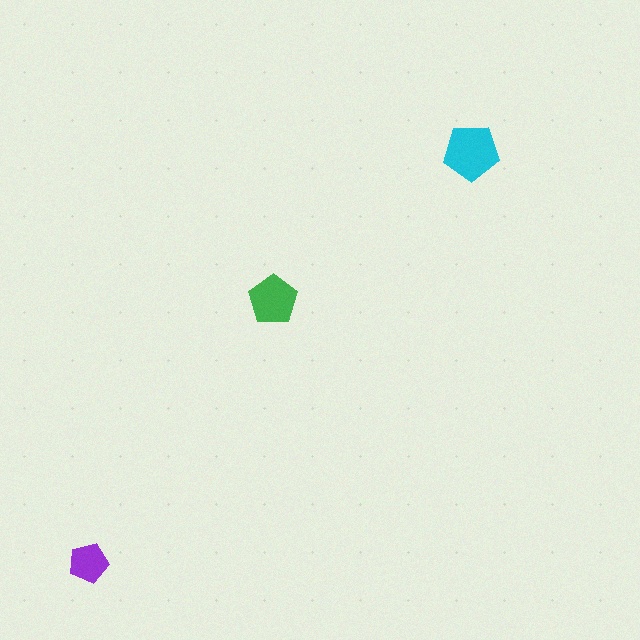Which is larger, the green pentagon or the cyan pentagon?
The cyan one.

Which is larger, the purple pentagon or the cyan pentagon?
The cyan one.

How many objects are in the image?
There are 3 objects in the image.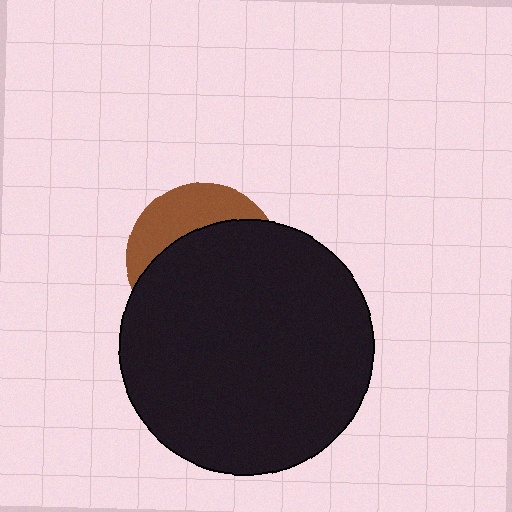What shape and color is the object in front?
The object in front is a black circle.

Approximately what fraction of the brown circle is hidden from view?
Roughly 68% of the brown circle is hidden behind the black circle.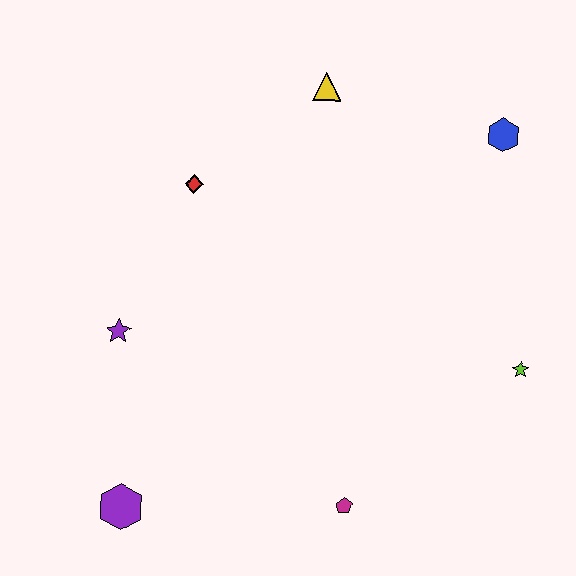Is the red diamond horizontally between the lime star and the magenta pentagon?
No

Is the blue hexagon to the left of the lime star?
Yes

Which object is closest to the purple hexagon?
The purple star is closest to the purple hexagon.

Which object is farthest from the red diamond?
The lime star is farthest from the red diamond.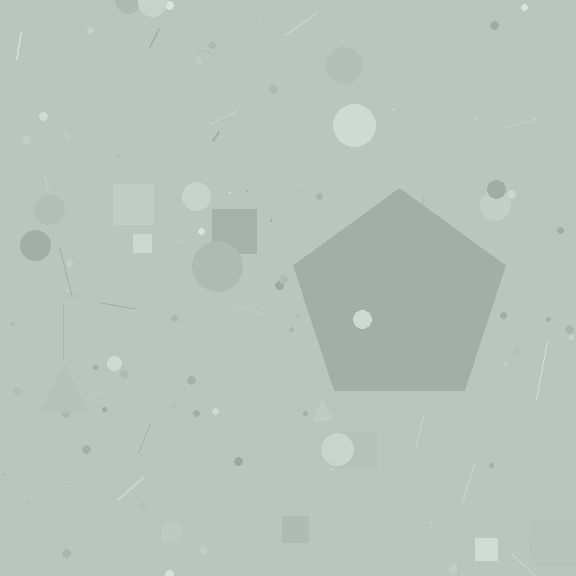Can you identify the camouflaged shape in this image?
The camouflaged shape is a pentagon.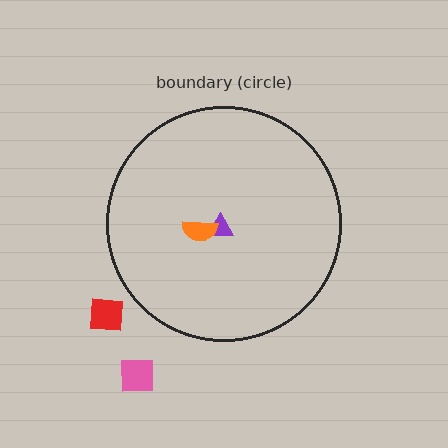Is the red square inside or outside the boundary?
Outside.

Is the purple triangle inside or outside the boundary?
Inside.